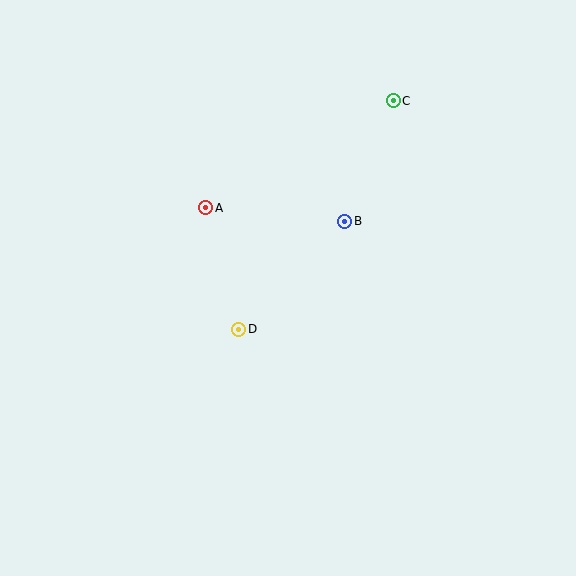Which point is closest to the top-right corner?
Point C is closest to the top-right corner.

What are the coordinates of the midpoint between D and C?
The midpoint between D and C is at (316, 215).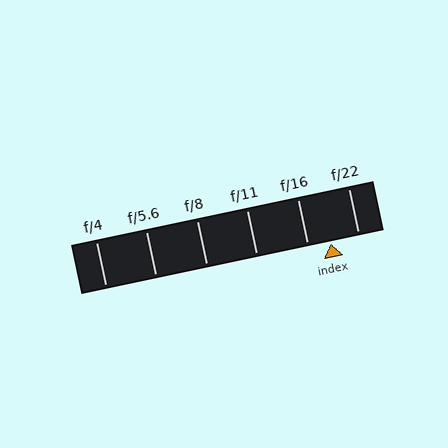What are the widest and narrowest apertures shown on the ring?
The widest aperture shown is f/4 and the narrowest is f/22.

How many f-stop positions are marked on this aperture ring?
There are 6 f-stop positions marked.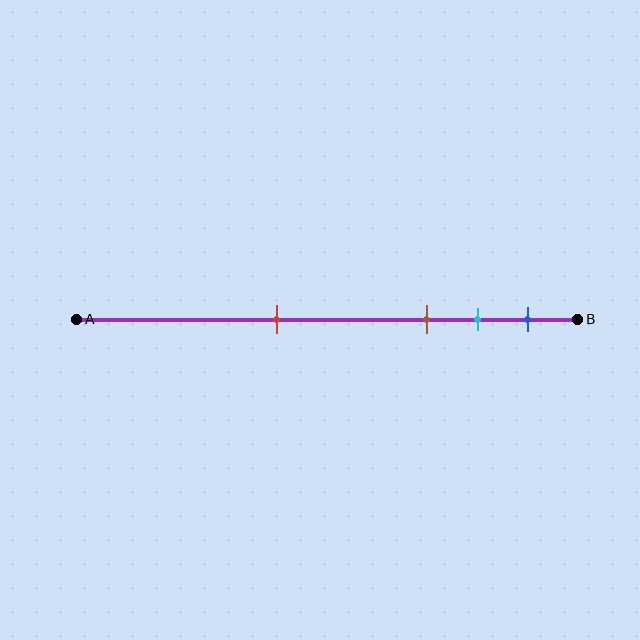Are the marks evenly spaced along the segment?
No, the marks are not evenly spaced.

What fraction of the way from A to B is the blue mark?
The blue mark is approximately 90% (0.9) of the way from A to B.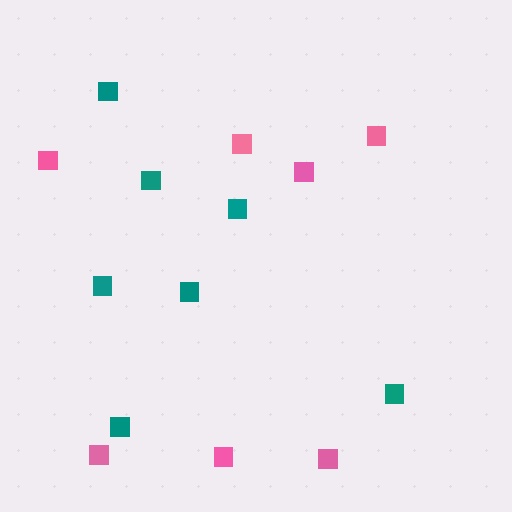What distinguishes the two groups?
There are 2 groups: one group of teal squares (7) and one group of pink squares (7).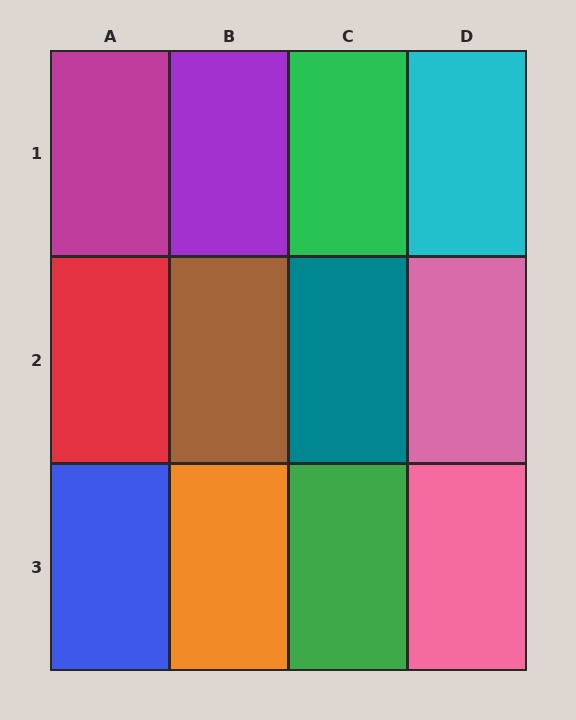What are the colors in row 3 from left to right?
Blue, orange, green, pink.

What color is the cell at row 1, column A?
Magenta.